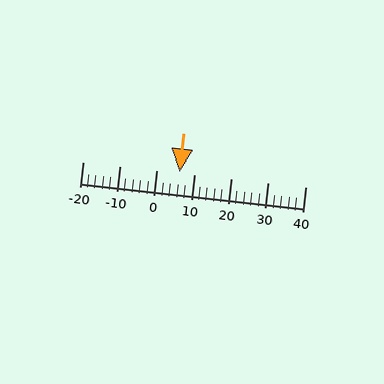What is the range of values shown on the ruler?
The ruler shows values from -20 to 40.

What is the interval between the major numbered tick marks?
The major tick marks are spaced 10 units apart.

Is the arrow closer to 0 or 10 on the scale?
The arrow is closer to 10.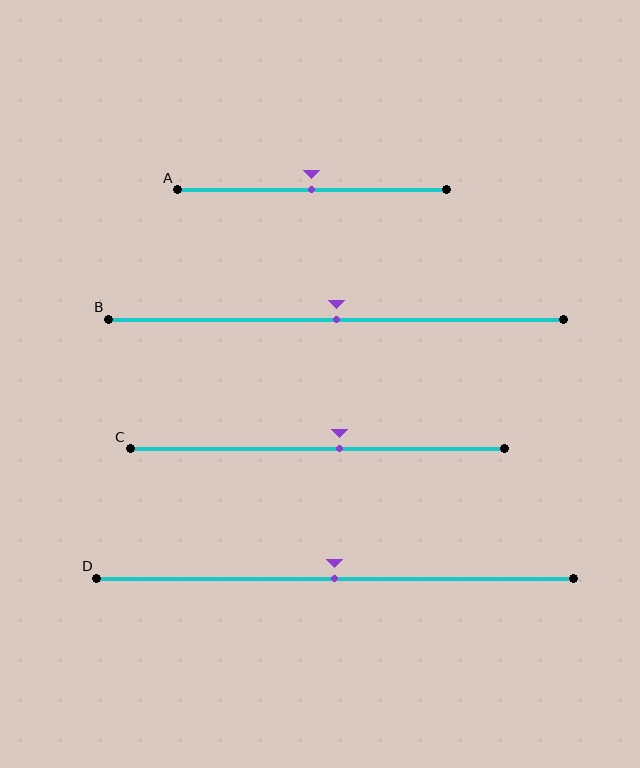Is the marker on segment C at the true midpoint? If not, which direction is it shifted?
No, the marker on segment C is shifted to the right by about 6% of the segment length.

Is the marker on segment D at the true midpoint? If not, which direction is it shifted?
Yes, the marker on segment D is at the true midpoint.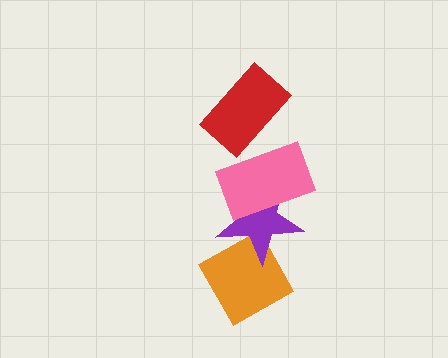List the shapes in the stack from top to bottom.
From top to bottom: the red rectangle, the pink rectangle, the purple star, the orange diamond.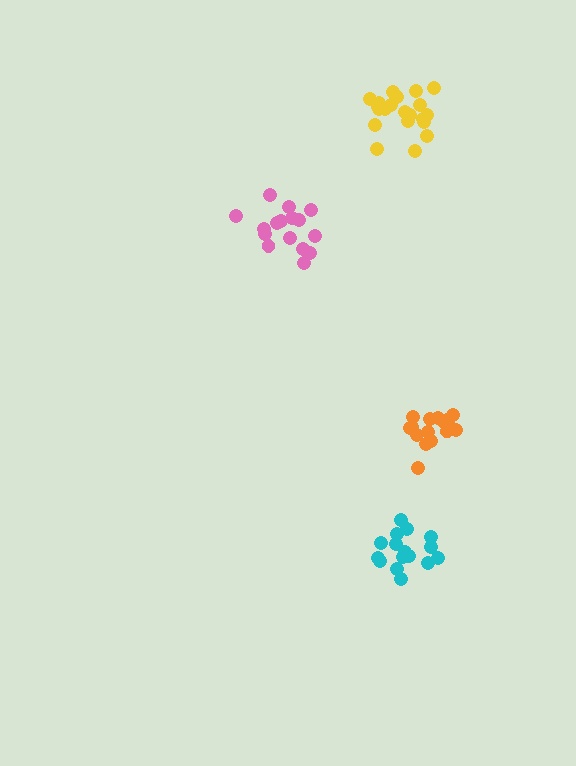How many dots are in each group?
Group 1: 16 dots, Group 2: 17 dots, Group 3: 21 dots, Group 4: 16 dots (70 total).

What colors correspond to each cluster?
The clusters are colored: pink, orange, yellow, cyan.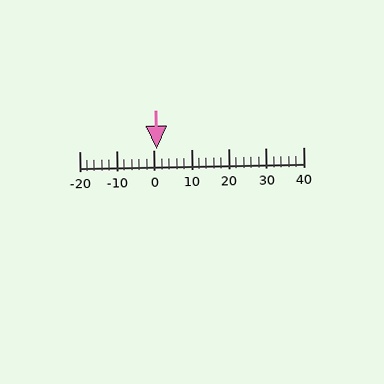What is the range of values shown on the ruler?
The ruler shows values from -20 to 40.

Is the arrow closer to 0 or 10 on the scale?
The arrow is closer to 0.